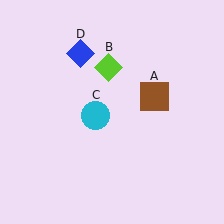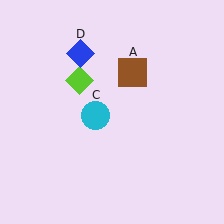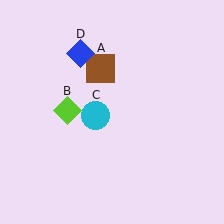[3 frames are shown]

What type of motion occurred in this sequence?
The brown square (object A), lime diamond (object B) rotated counterclockwise around the center of the scene.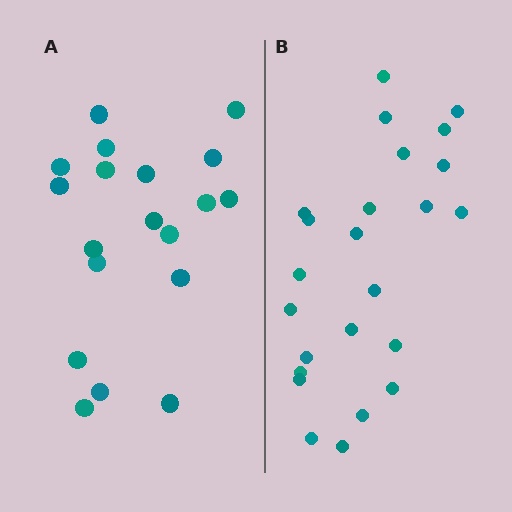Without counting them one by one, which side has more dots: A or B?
Region B (the right region) has more dots.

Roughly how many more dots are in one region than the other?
Region B has about 5 more dots than region A.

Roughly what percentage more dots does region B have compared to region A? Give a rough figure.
About 25% more.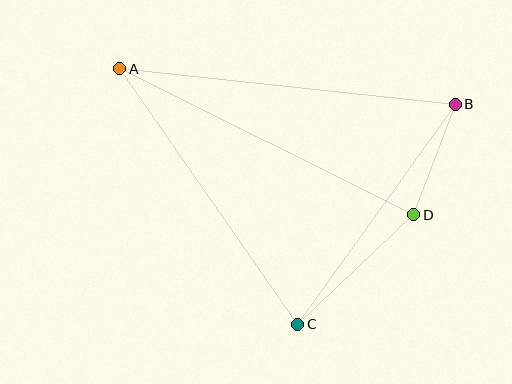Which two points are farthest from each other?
Points A and B are farthest from each other.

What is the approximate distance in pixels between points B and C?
The distance between B and C is approximately 271 pixels.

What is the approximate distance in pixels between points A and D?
The distance between A and D is approximately 328 pixels.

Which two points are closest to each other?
Points B and D are closest to each other.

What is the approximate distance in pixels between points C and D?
The distance between C and D is approximately 159 pixels.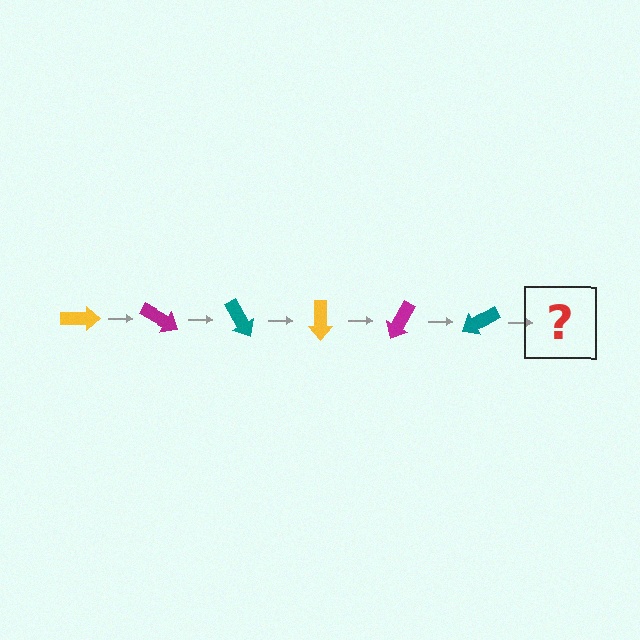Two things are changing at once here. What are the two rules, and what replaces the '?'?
The two rules are that it rotates 30 degrees each step and the color cycles through yellow, magenta, and teal. The '?' should be a yellow arrow, rotated 180 degrees from the start.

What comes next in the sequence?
The next element should be a yellow arrow, rotated 180 degrees from the start.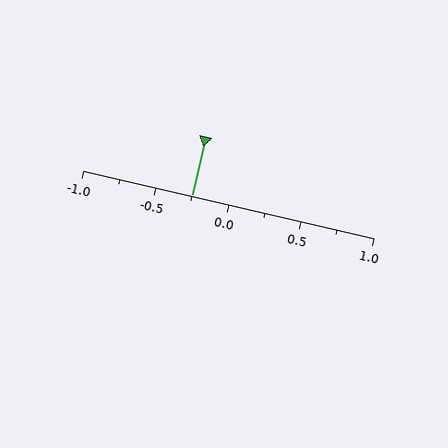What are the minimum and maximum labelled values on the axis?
The axis runs from -1.0 to 1.0.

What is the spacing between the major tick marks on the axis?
The major ticks are spaced 0.5 apart.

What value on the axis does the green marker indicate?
The marker indicates approximately -0.25.